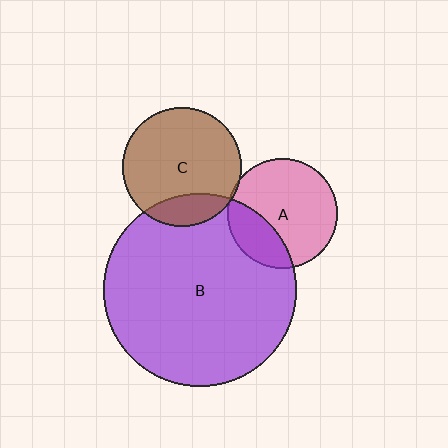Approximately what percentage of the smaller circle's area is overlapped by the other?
Approximately 25%.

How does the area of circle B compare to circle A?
Approximately 3.1 times.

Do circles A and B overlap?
Yes.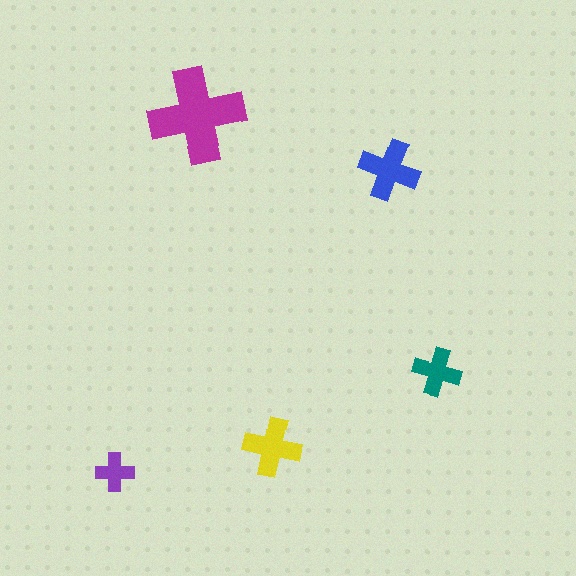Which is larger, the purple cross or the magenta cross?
The magenta one.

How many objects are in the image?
There are 5 objects in the image.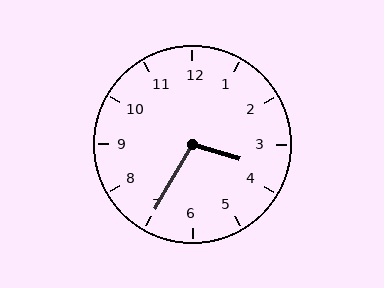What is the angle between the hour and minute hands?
Approximately 102 degrees.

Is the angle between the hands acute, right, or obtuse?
It is obtuse.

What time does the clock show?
3:35.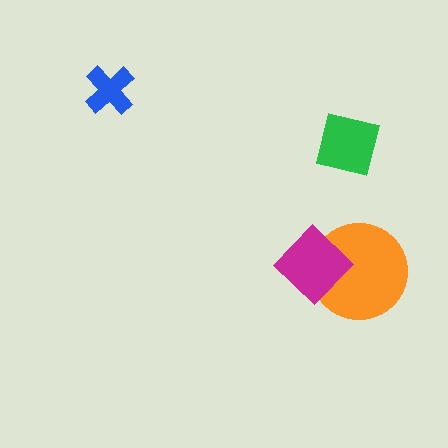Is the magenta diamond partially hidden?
No, no other shape covers it.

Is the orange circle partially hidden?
Yes, it is partially covered by another shape.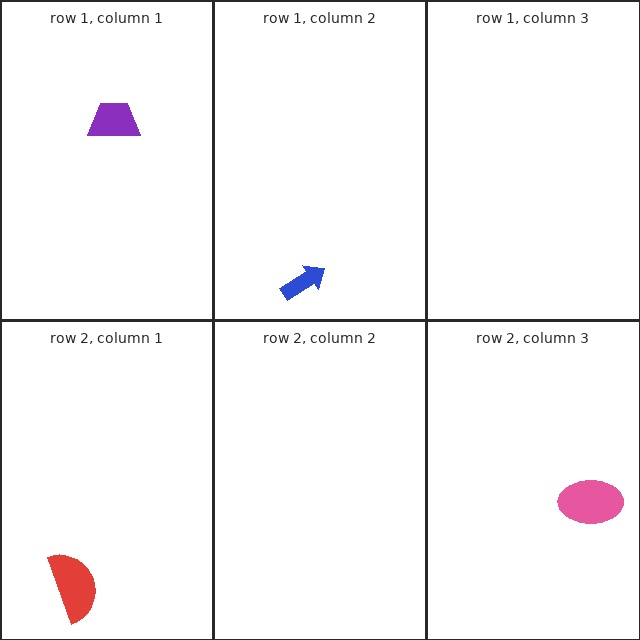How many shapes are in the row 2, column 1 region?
1.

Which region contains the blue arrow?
The row 1, column 2 region.